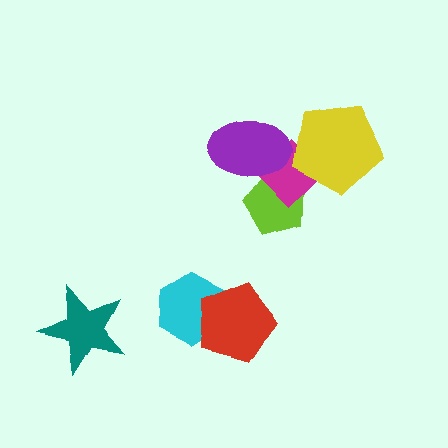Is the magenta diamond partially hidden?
Yes, it is partially covered by another shape.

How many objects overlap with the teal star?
0 objects overlap with the teal star.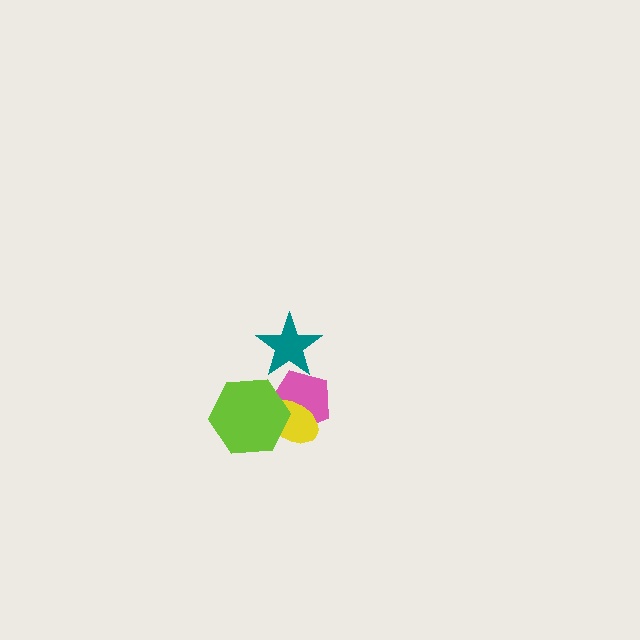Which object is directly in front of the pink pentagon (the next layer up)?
The yellow ellipse is directly in front of the pink pentagon.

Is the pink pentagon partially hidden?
Yes, it is partially covered by another shape.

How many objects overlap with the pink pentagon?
3 objects overlap with the pink pentagon.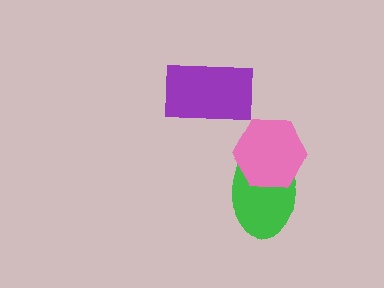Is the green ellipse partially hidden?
Yes, it is partially covered by another shape.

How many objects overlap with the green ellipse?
1 object overlaps with the green ellipse.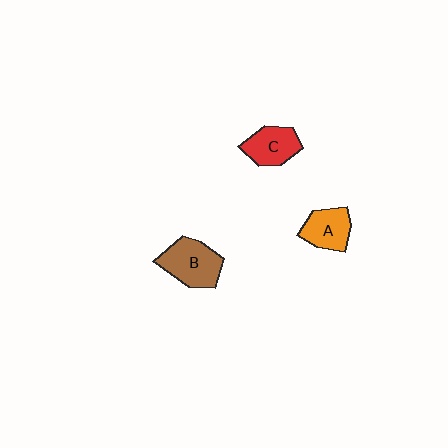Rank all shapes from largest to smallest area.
From largest to smallest: B (brown), C (red), A (orange).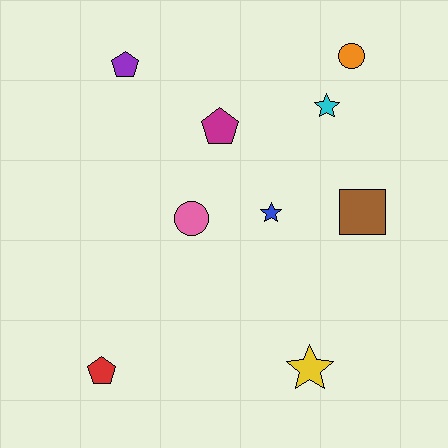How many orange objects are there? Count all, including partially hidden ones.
There is 1 orange object.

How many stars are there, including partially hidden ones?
There are 3 stars.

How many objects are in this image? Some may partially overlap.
There are 9 objects.